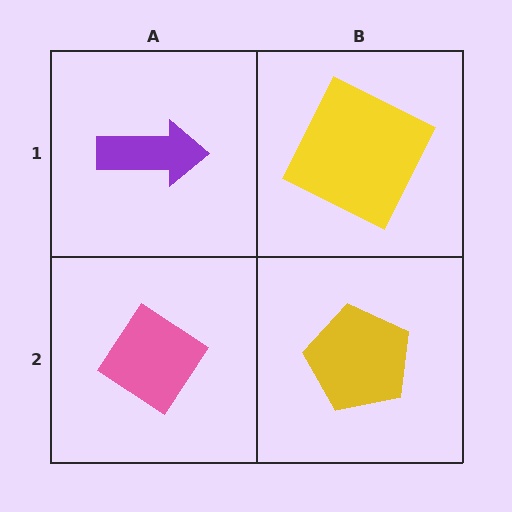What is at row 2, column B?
A yellow pentagon.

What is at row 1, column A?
A purple arrow.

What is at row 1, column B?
A yellow square.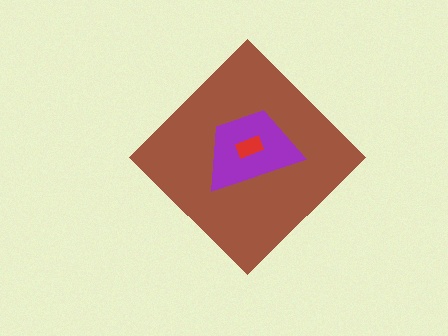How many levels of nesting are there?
3.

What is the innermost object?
The red rectangle.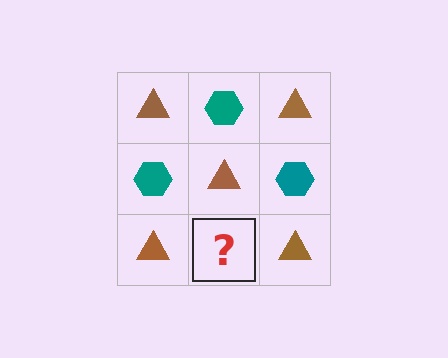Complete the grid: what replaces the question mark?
The question mark should be replaced with a teal hexagon.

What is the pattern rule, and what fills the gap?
The rule is that it alternates brown triangle and teal hexagon in a checkerboard pattern. The gap should be filled with a teal hexagon.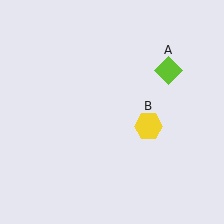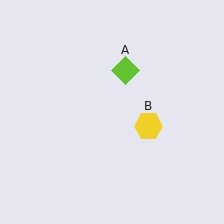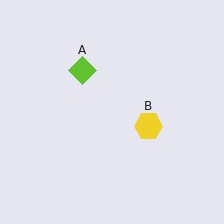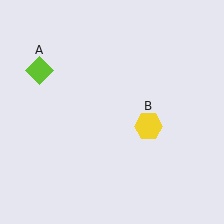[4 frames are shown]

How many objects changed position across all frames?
1 object changed position: lime diamond (object A).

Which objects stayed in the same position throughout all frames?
Yellow hexagon (object B) remained stationary.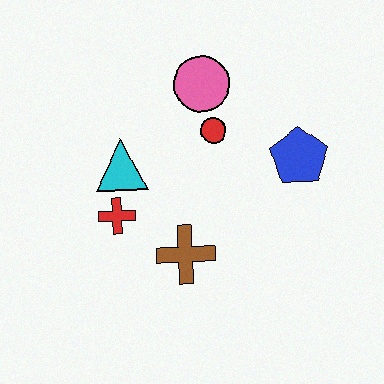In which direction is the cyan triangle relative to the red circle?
The cyan triangle is to the left of the red circle.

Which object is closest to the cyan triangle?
The red cross is closest to the cyan triangle.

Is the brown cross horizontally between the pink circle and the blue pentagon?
No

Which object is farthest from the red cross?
The blue pentagon is farthest from the red cross.